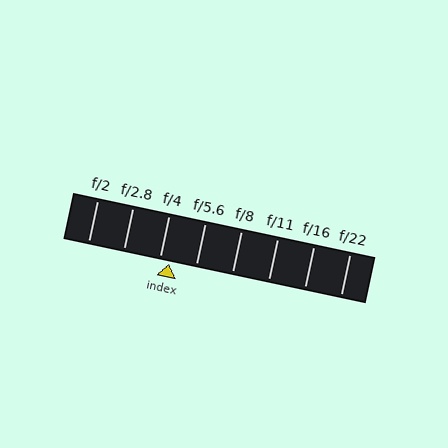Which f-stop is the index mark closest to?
The index mark is closest to f/4.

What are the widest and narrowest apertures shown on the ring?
The widest aperture shown is f/2 and the narrowest is f/22.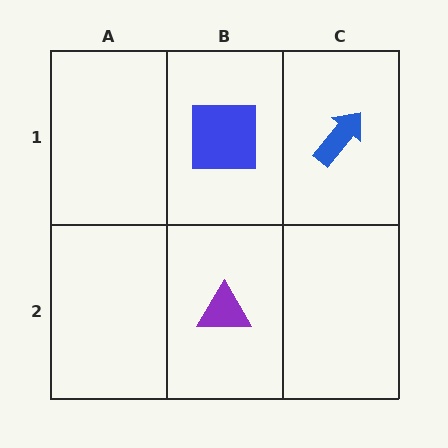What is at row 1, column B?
A blue square.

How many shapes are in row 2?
1 shape.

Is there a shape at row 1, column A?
No, that cell is empty.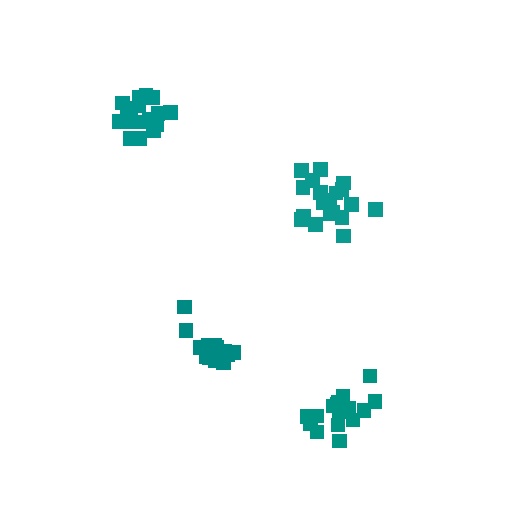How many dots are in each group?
Group 1: 18 dots, Group 2: 15 dots, Group 3: 17 dots, Group 4: 19 dots (69 total).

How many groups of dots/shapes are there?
There are 4 groups.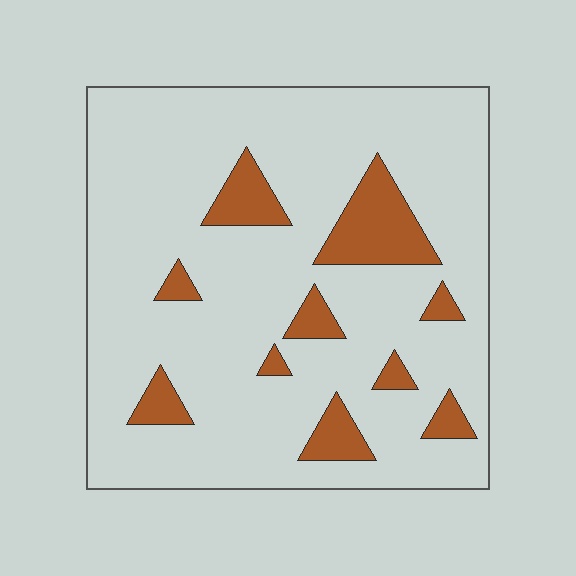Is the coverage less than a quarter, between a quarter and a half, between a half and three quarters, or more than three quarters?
Less than a quarter.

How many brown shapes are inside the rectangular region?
10.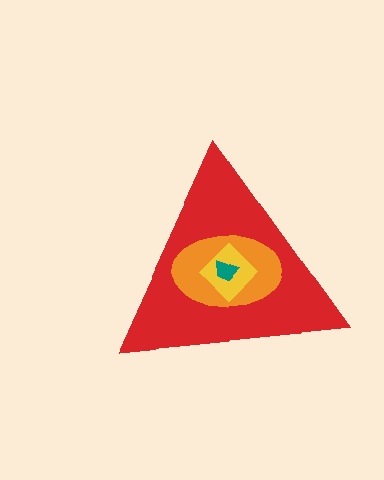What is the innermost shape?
The teal trapezoid.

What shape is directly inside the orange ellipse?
The yellow diamond.